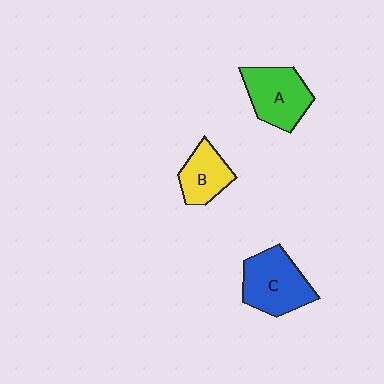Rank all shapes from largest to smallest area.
From largest to smallest: C (blue), A (green), B (yellow).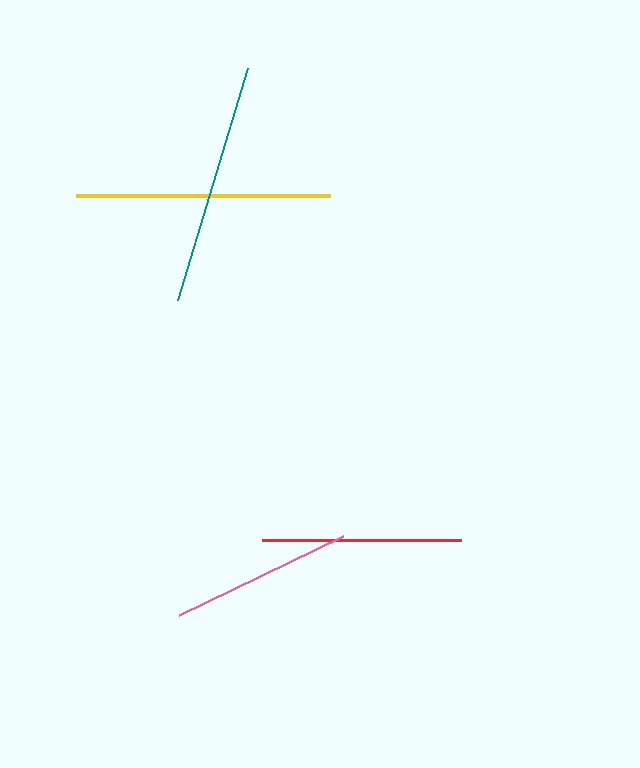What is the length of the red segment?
The red segment is approximately 199 pixels long.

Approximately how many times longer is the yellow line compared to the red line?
The yellow line is approximately 1.3 times the length of the red line.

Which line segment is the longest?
The yellow line is the longest at approximately 254 pixels.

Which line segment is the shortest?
The pink line is the shortest at approximately 182 pixels.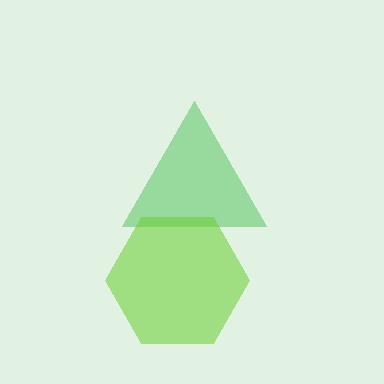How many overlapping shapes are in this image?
There are 2 overlapping shapes in the image.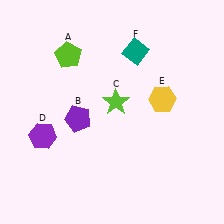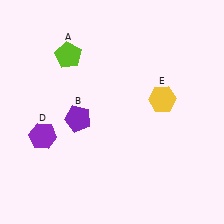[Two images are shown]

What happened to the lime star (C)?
The lime star (C) was removed in Image 2. It was in the top-right area of Image 1.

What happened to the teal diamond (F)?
The teal diamond (F) was removed in Image 2. It was in the top-right area of Image 1.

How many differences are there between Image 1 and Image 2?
There are 2 differences between the two images.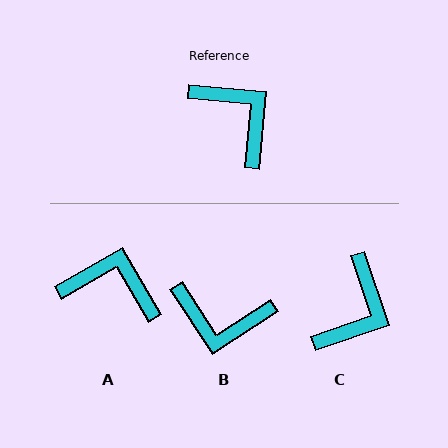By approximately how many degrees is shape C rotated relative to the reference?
Approximately 66 degrees clockwise.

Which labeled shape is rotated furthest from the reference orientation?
B, about 142 degrees away.